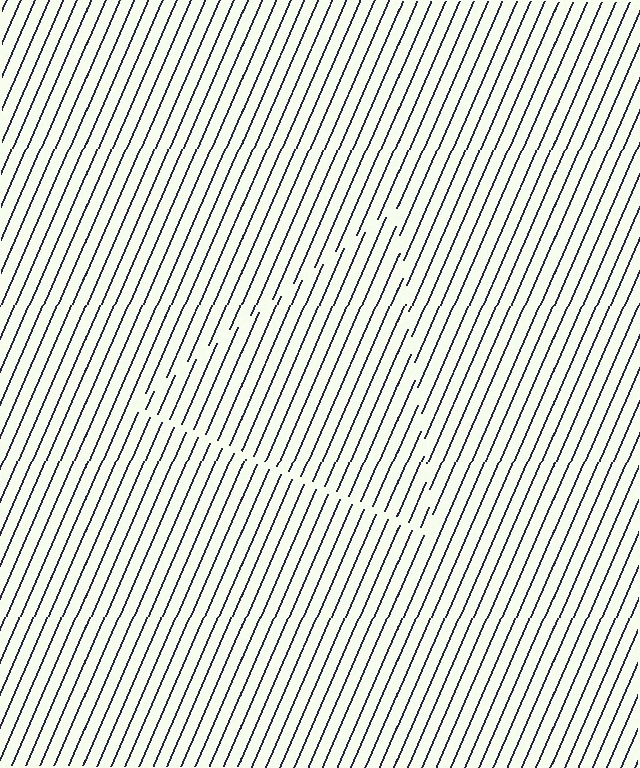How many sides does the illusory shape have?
3 sides — the line-ends trace a triangle.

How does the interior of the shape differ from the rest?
The interior of the shape contains the same grating, shifted by half a period — the contour is defined by the phase discontinuity where line-ends from the inner and outer gratings abut.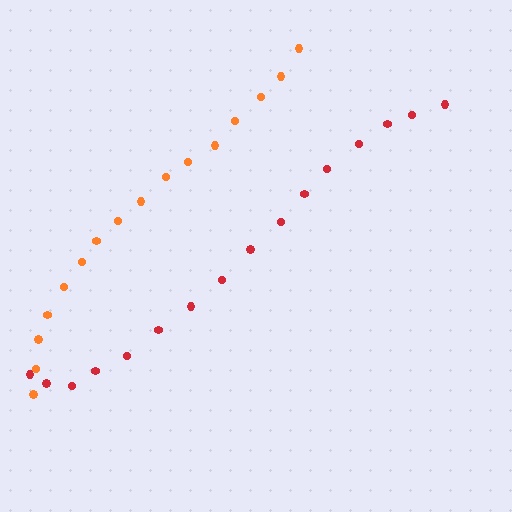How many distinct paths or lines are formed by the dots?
There are 2 distinct paths.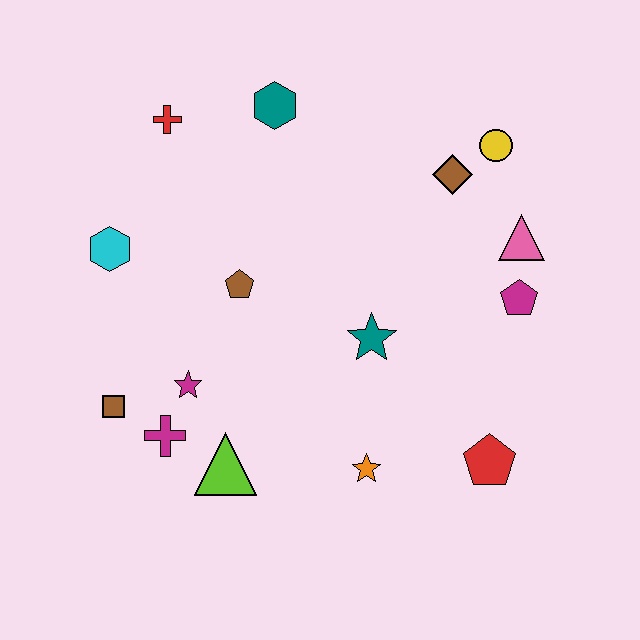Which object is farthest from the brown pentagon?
The red pentagon is farthest from the brown pentagon.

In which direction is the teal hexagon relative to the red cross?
The teal hexagon is to the right of the red cross.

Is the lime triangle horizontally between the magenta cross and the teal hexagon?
Yes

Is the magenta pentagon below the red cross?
Yes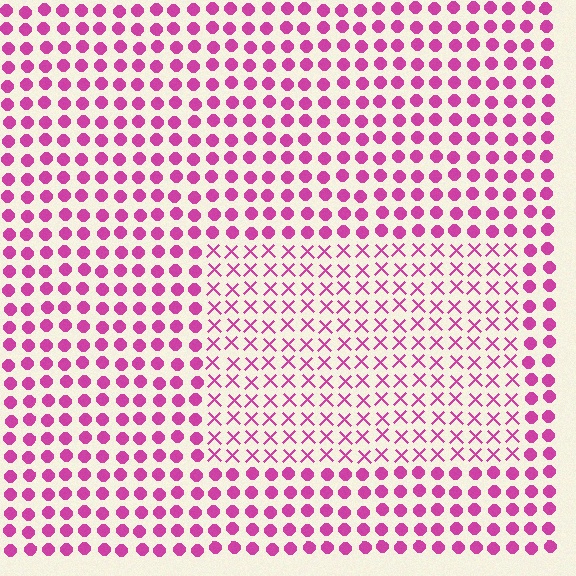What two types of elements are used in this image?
The image uses X marks inside the rectangle region and circles outside it.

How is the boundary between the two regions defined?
The boundary is defined by a change in element shape: X marks inside vs. circles outside. All elements share the same color and spacing.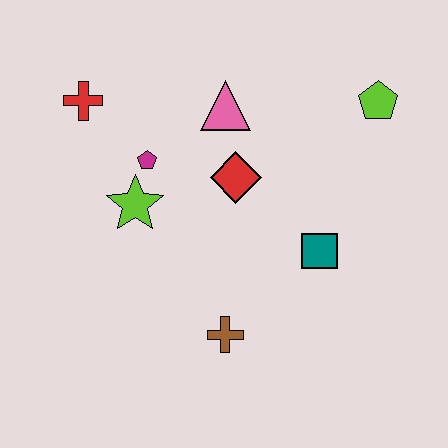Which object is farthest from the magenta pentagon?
The lime pentagon is farthest from the magenta pentagon.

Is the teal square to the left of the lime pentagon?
Yes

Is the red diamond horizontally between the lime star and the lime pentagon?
Yes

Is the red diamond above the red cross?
No